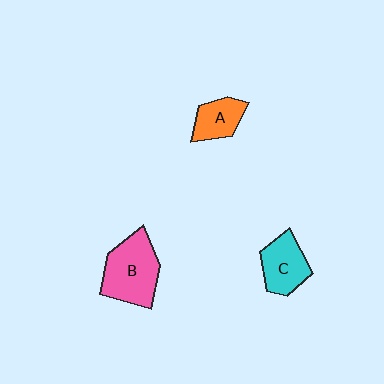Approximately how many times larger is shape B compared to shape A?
Approximately 1.9 times.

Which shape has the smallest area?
Shape A (orange).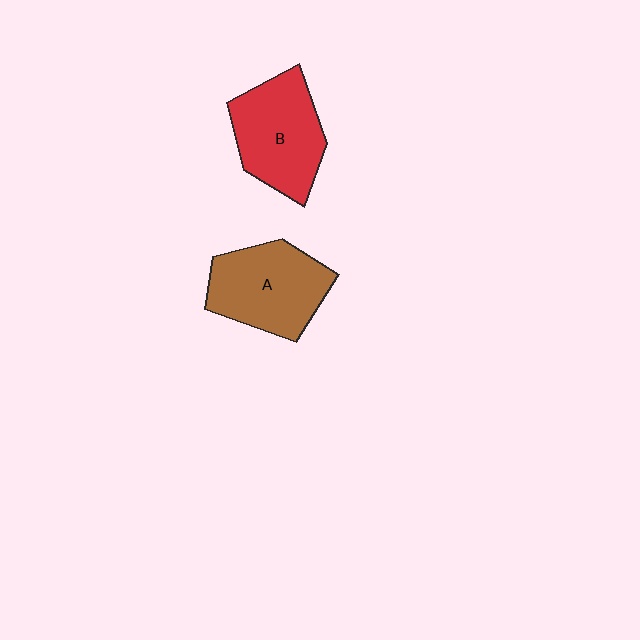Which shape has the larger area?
Shape A (brown).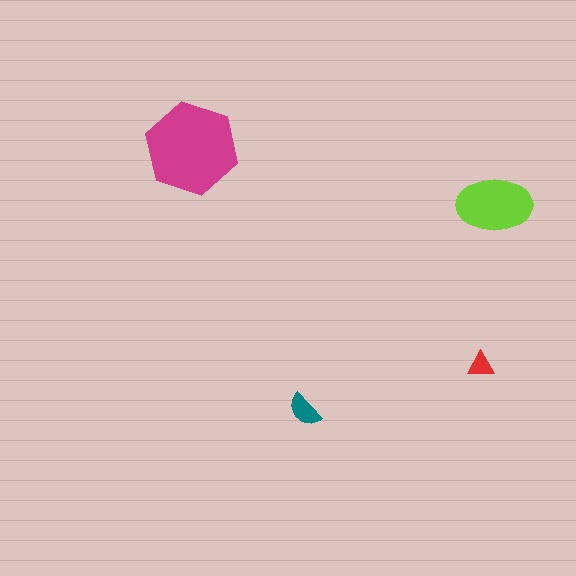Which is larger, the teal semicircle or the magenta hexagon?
The magenta hexagon.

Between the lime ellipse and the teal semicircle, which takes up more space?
The lime ellipse.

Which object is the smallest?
The red triangle.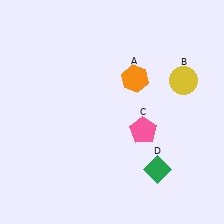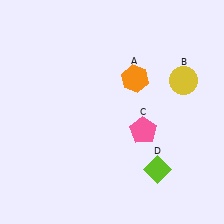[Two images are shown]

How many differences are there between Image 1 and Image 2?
There is 1 difference between the two images.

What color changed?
The diamond (D) changed from green in Image 1 to lime in Image 2.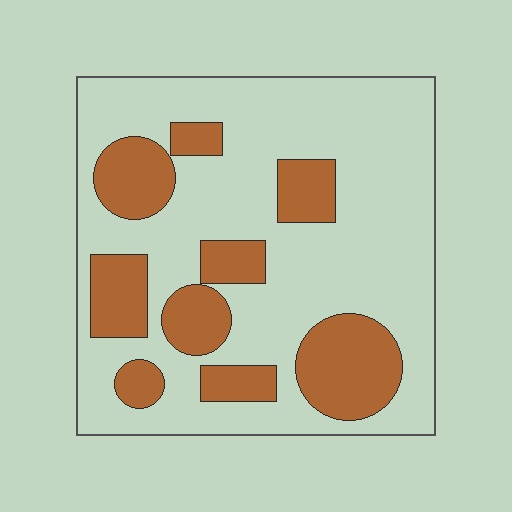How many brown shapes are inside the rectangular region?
9.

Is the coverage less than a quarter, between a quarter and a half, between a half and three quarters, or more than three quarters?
Between a quarter and a half.